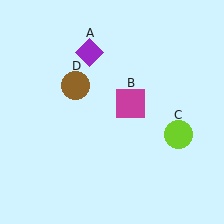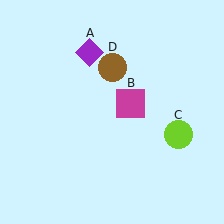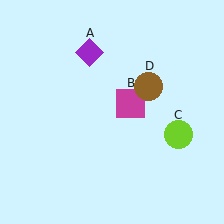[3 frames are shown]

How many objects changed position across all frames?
1 object changed position: brown circle (object D).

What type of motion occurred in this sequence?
The brown circle (object D) rotated clockwise around the center of the scene.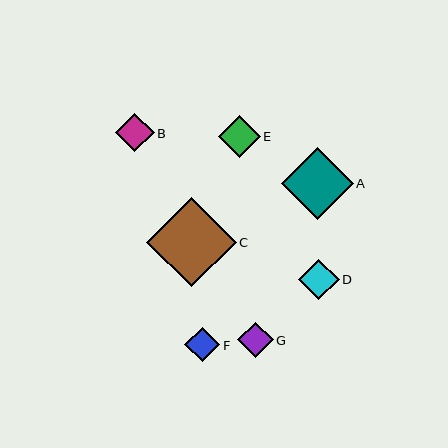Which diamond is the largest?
Diamond C is the largest with a size of approximately 90 pixels.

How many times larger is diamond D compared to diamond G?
Diamond D is approximately 1.2 times the size of diamond G.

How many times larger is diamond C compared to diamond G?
Diamond C is approximately 2.6 times the size of diamond G.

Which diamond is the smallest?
Diamond F is the smallest with a size of approximately 35 pixels.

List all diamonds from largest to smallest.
From largest to smallest: C, A, E, D, B, G, F.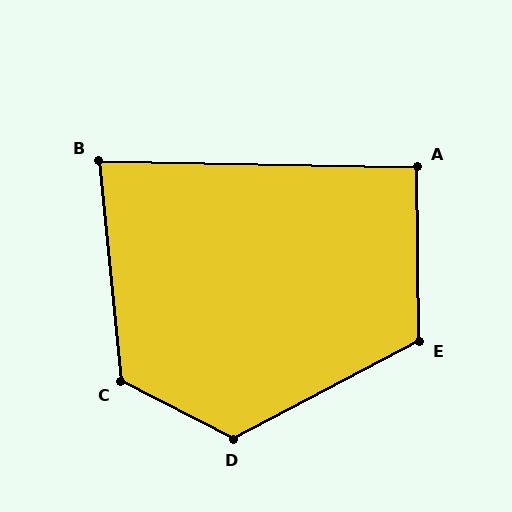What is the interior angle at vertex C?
Approximately 123 degrees (obtuse).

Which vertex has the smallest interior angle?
B, at approximately 83 degrees.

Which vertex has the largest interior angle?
D, at approximately 125 degrees.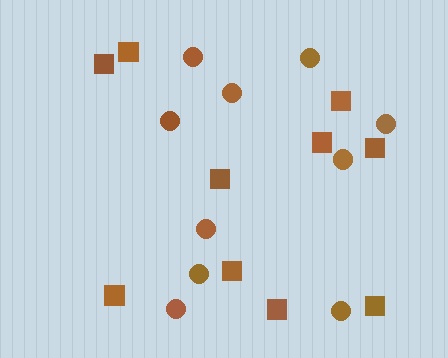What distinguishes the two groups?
There are 2 groups: one group of circles (10) and one group of squares (10).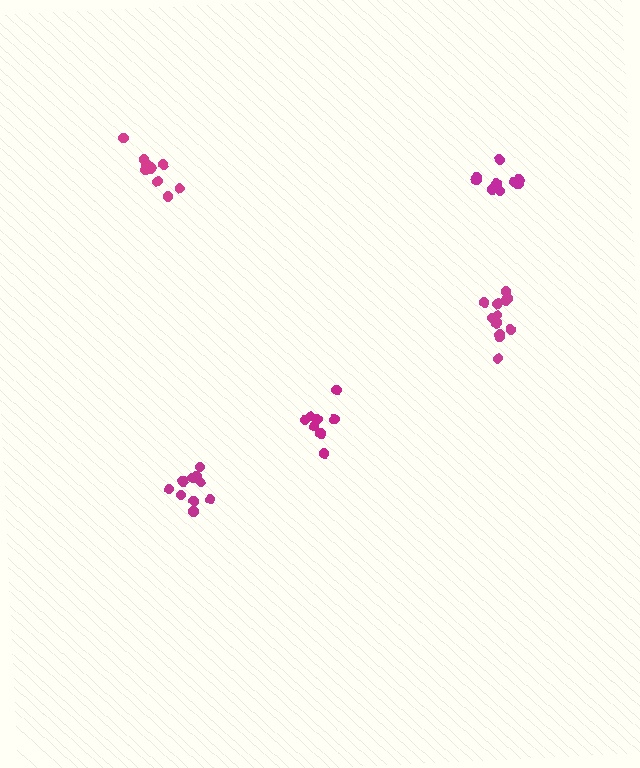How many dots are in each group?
Group 1: 8 dots, Group 2: 13 dots, Group 3: 10 dots, Group 4: 10 dots, Group 5: 10 dots (51 total).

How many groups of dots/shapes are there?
There are 5 groups.